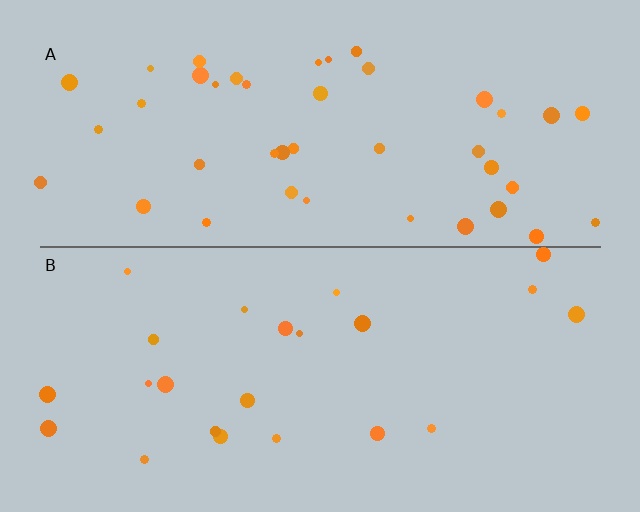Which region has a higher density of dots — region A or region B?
A (the top).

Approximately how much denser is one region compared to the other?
Approximately 1.9× — region A over region B.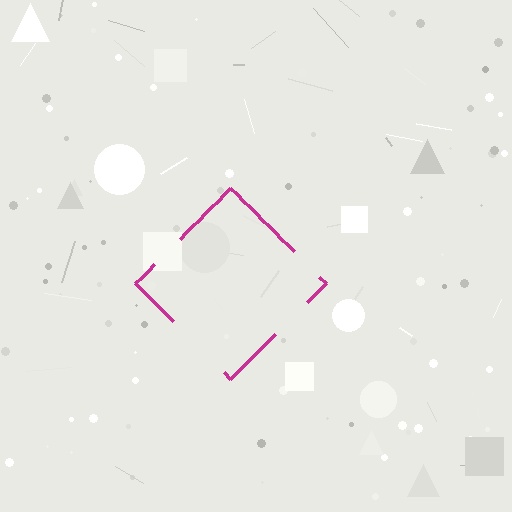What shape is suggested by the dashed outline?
The dashed outline suggests a diamond.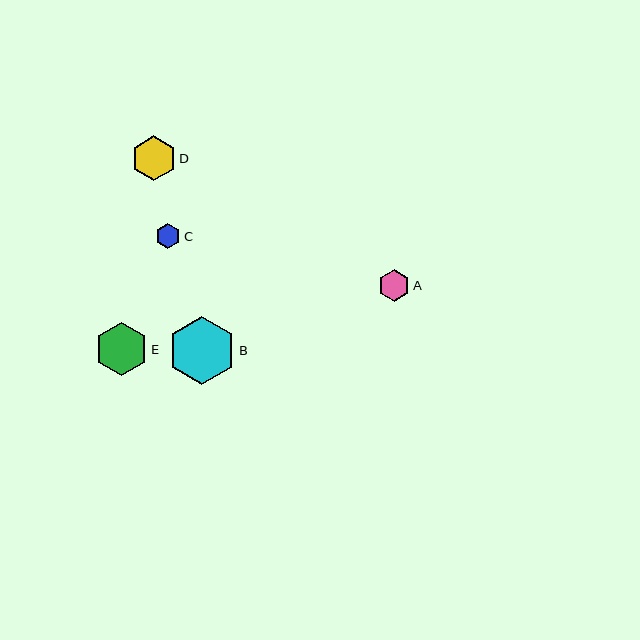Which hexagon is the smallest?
Hexagon C is the smallest with a size of approximately 25 pixels.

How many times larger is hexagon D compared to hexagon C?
Hexagon D is approximately 1.8 times the size of hexagon C.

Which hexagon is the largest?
Hexagon B is the largest with a size of approximately 68 pixels.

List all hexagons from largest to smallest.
From largest to smallest: B, E, D, A, C.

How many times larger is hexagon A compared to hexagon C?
Hexagon A is approximately 1.3 times the size of hexagon C.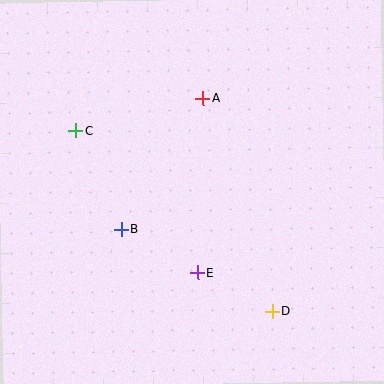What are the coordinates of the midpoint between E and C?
The midpoint between E and C is at (137, 202).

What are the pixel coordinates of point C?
Point C is at (76, 131).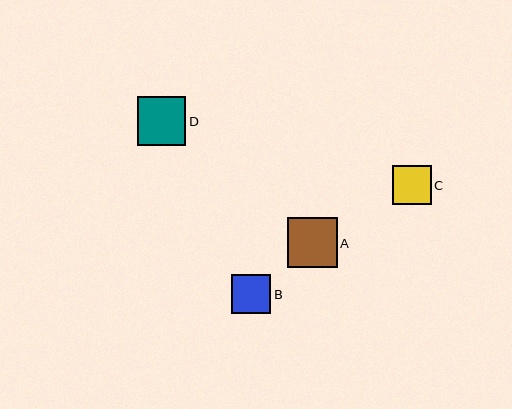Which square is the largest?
Square A is the largest with a size of approximately 49 pixels.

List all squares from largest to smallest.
From largest to smallest: A, D, B, C.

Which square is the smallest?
Square C is the smallest with a size of approximately 39 pixels.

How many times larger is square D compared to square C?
Square D is approximately 1.3 times the size of square C.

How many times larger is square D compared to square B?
Square D is approximately 1.2 times the size of square B.